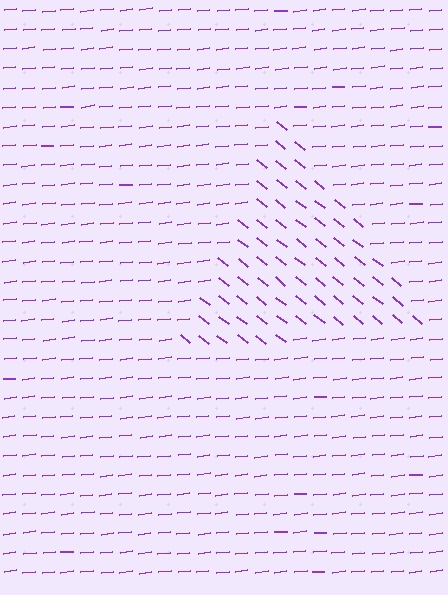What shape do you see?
I see a triangle.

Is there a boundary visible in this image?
Yes, there is a texture boundary formed by a change in line orientation.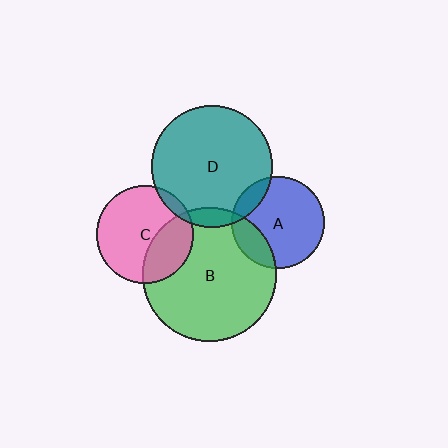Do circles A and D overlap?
Yes.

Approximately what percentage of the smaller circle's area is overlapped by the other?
Approximately 15%.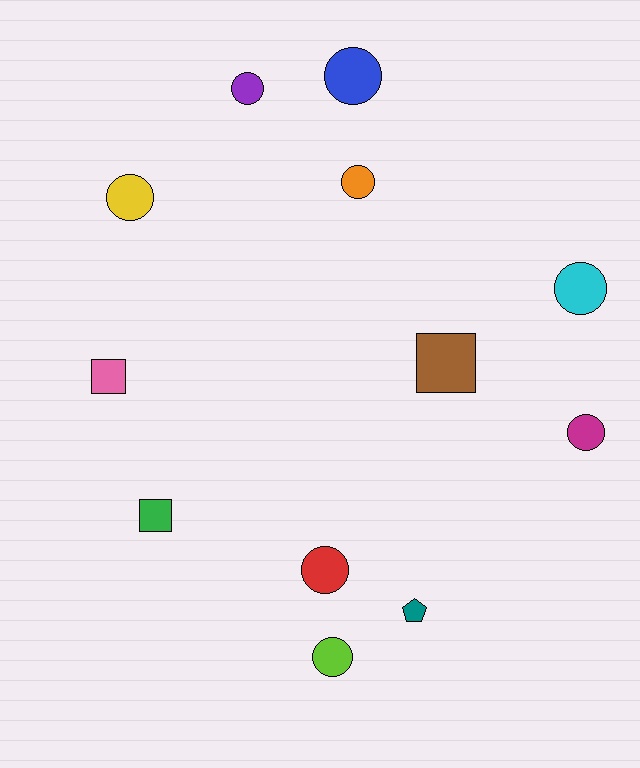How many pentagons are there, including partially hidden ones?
There is 1 pentagon.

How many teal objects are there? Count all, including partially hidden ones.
There is 1 teal object.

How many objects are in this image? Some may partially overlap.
There are 12 objects.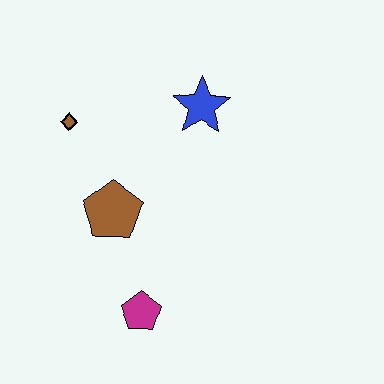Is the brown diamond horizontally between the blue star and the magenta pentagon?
No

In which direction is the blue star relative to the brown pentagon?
The blue star is above the brown pentagon.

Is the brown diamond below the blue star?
Yes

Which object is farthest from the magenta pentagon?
The blue star is farthest from the magenta pentagon.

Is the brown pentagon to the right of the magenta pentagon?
No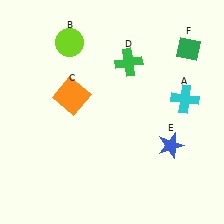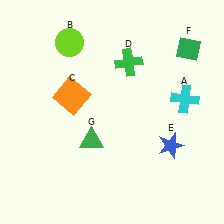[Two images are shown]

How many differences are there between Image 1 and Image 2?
There is 1 difference between the two images.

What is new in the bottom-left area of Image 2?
A green triangle (G) was added in the bottom-left area of Image 2.